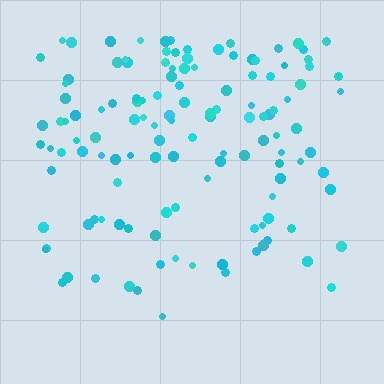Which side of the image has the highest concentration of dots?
The top.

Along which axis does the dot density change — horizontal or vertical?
Vertical.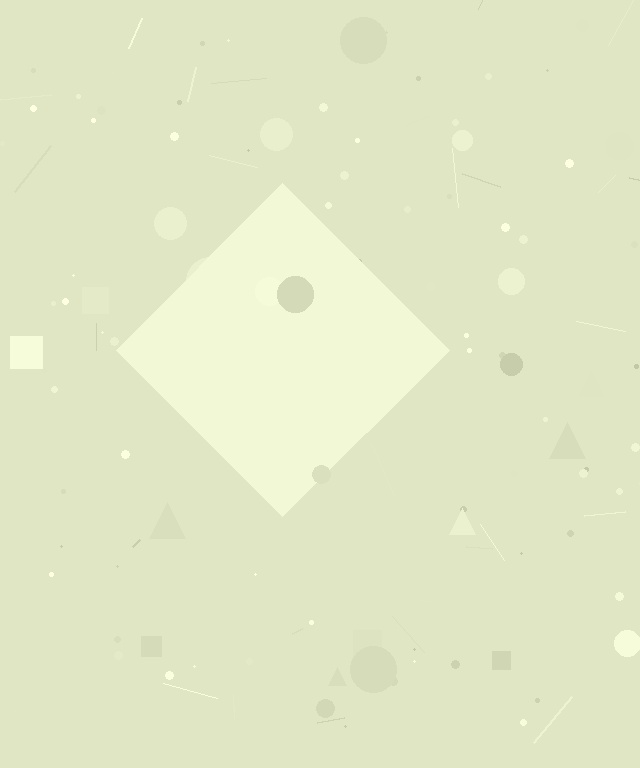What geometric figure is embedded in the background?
A diamond is embedded in the background.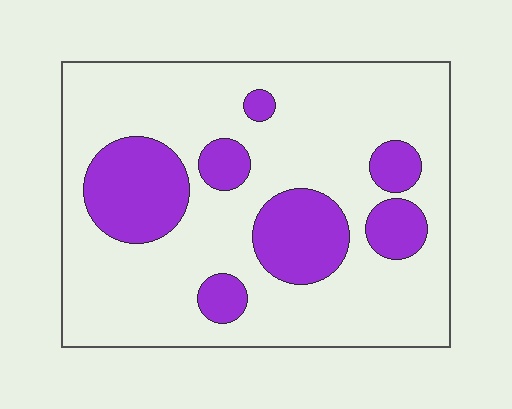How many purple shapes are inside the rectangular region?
7.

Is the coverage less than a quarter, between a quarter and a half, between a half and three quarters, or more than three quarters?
Less than a quarter.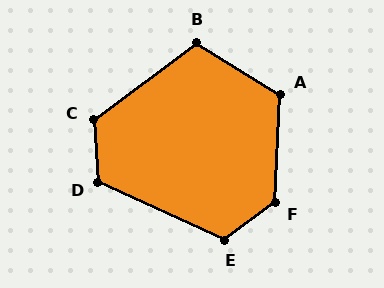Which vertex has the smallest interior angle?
B, at approximately 112 degrees.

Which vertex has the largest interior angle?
F, at approximately 130 degrees.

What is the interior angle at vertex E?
Approximately 119 degrees (obtuse).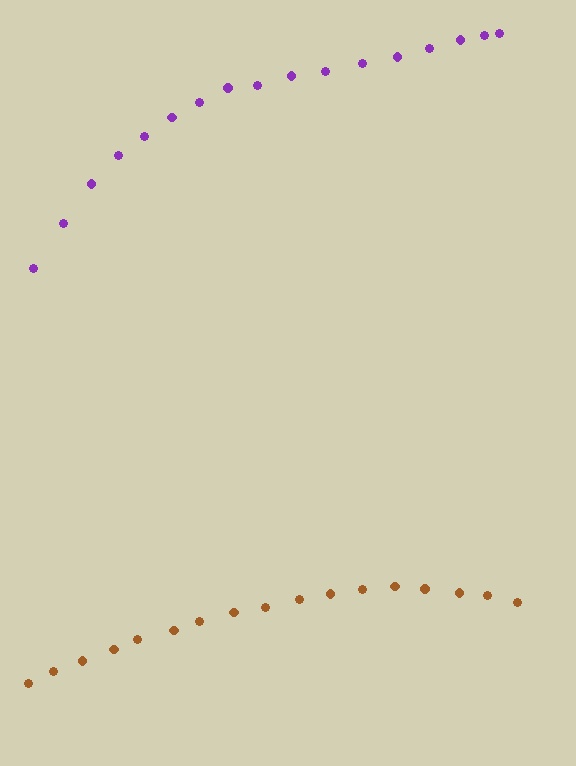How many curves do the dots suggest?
There are 2 distinct paths.